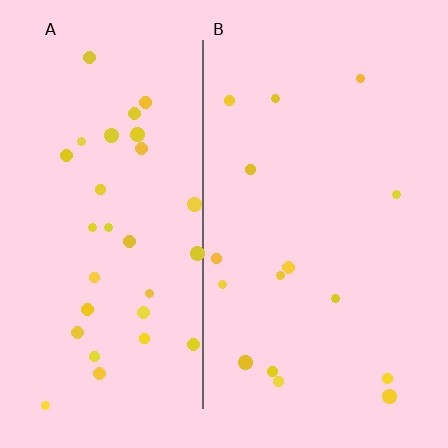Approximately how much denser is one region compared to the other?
Approximately 2.0× — region A over region B.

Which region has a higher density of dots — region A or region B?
A (the left).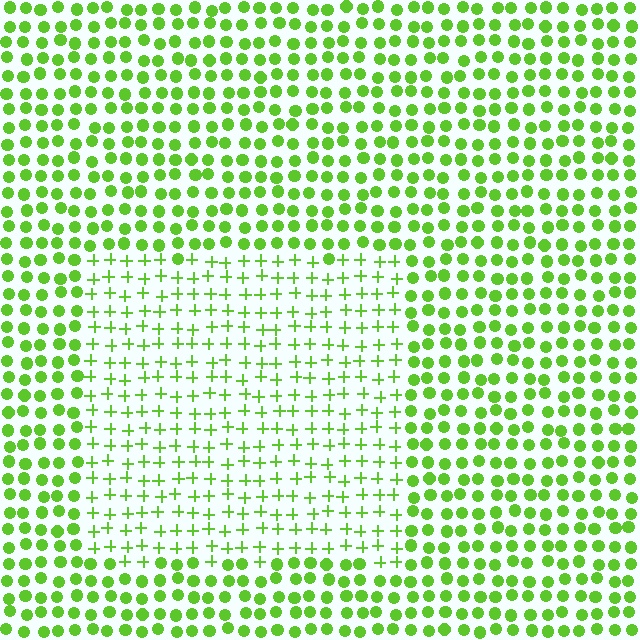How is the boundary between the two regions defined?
The boundary is defined by a change in element shape: plus signs inside vs. circles outside. All elements share the same color and spacing.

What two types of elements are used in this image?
The image uses plus signs inside the rectangle region and circles outside it.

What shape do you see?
I see a rectangle.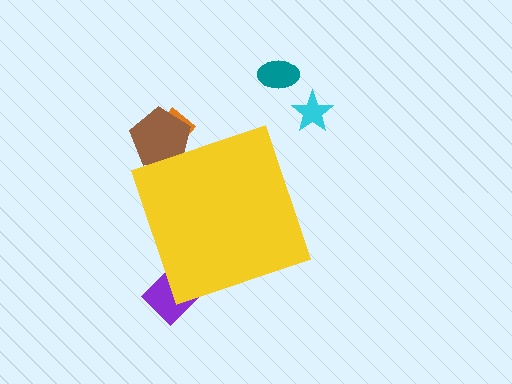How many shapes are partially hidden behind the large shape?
3 shapes are partially hidden.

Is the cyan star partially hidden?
No, the cyan star is fully visible.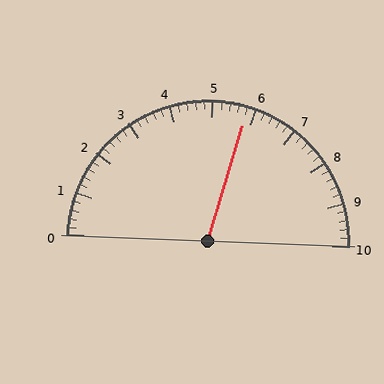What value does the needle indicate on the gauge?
The needle indicates approximately 5.8.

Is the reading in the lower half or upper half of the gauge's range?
The reading is in the upper half of the range (0 to 10).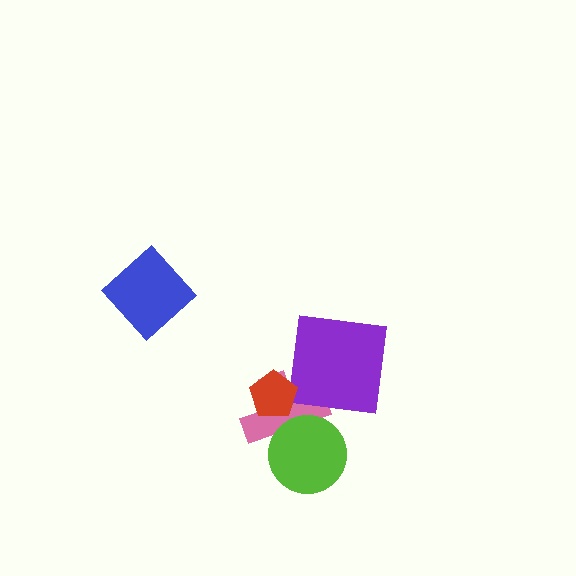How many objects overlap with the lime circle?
1 object overlaps with the lime circle.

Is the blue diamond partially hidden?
No, no other shape covers it.